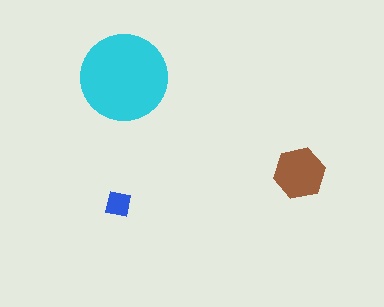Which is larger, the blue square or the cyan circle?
The cyan circle.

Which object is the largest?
The cyan circle.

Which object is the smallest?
The blue square.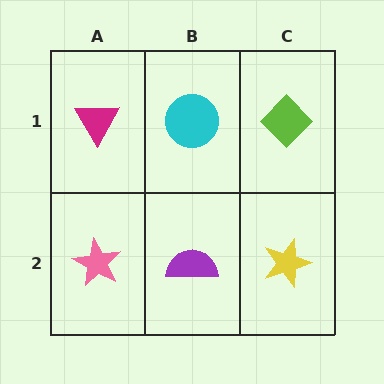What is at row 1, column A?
A magenta triangle.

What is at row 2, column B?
A purple semicircle.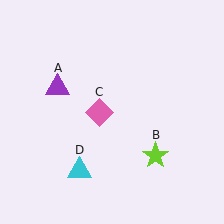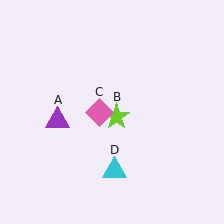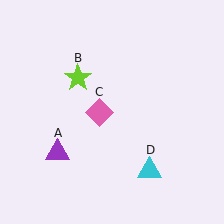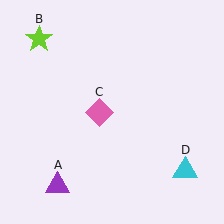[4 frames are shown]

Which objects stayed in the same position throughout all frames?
Pink diamond (object C) remained stationary.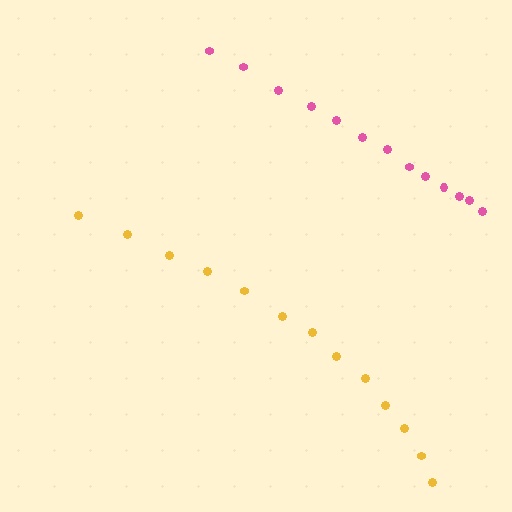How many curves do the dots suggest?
There are 2 distinct paths.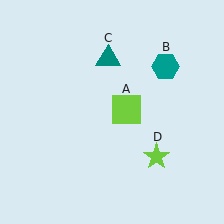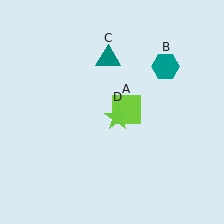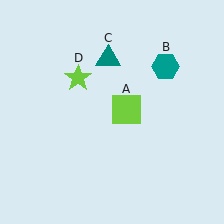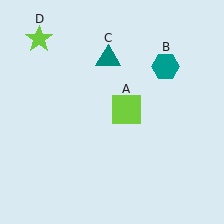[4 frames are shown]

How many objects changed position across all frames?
1 object changed position: lime star (object D).